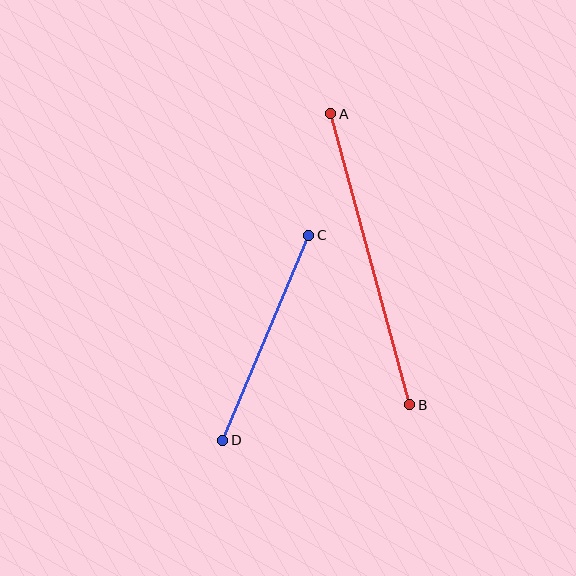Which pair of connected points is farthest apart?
Points A and B are farthest apart.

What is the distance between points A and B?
The distance is approximately 301 pixels.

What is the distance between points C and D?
The distance is approximately 222 pixels.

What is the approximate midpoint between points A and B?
The midpoint is at approximately (370, 259) pixels.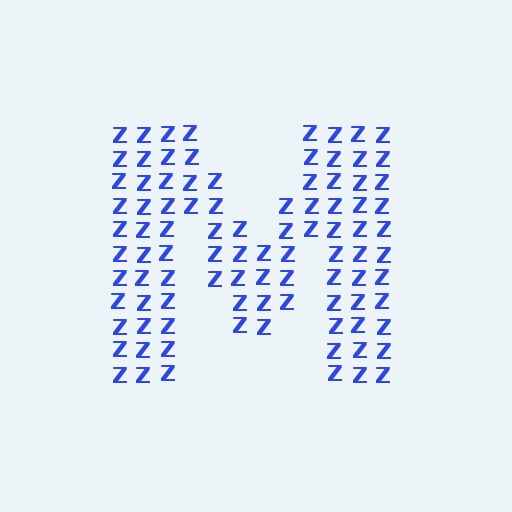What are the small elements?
The small elements are letter Z's.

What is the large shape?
The large shape is the letter M.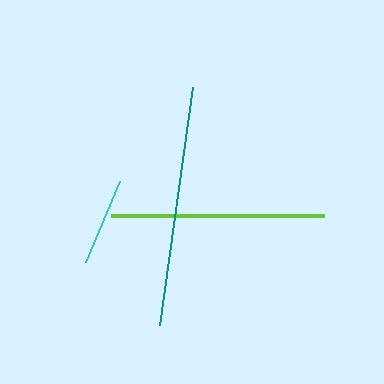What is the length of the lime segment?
The lime segment is approximately 213 pixels long.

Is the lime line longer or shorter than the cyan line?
The lime line is longer than the cyan line.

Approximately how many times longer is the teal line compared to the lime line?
The teal line is approximately 1.1 times the length of the lime line.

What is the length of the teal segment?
The teal segment is approximately 240 pixels long.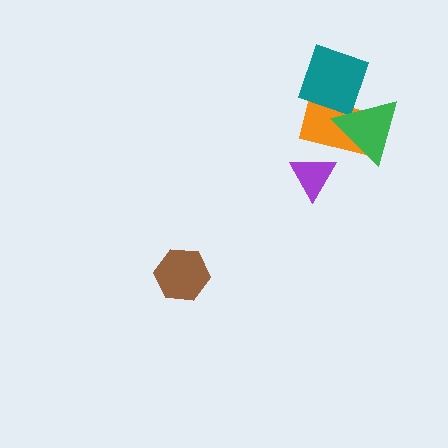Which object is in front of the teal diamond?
The green triangle is in front of the teal diamond.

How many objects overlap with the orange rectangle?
2 objects overlap with the orange rectangle.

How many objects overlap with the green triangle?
2 objects overlap with the green triangle.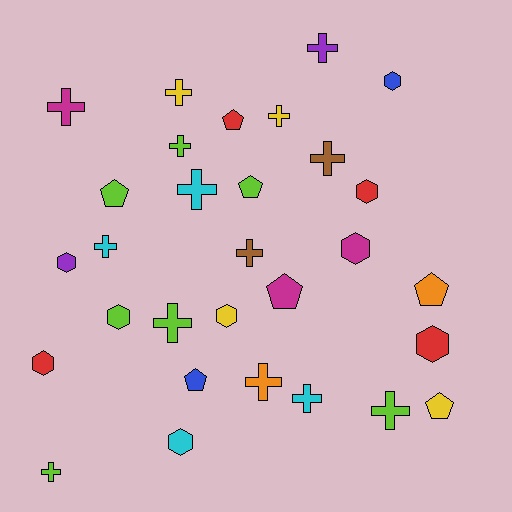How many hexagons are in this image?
There are 9 hexagons.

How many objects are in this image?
There are 30 objects.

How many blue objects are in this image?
There are 2 blue objects.